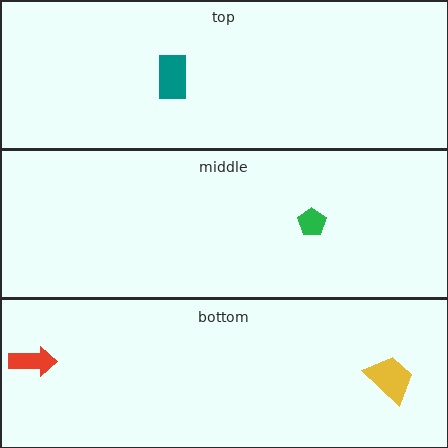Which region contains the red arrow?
The bottom region.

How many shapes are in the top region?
1.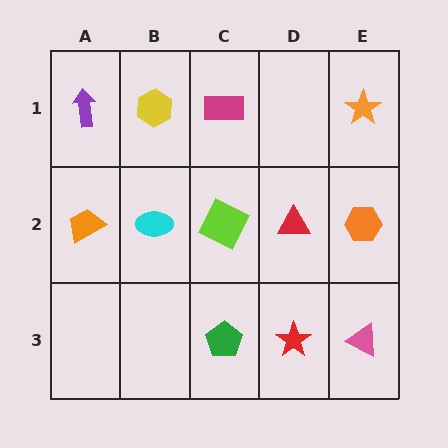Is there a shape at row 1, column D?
No, that cell is empty.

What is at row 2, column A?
An orange trapezoid.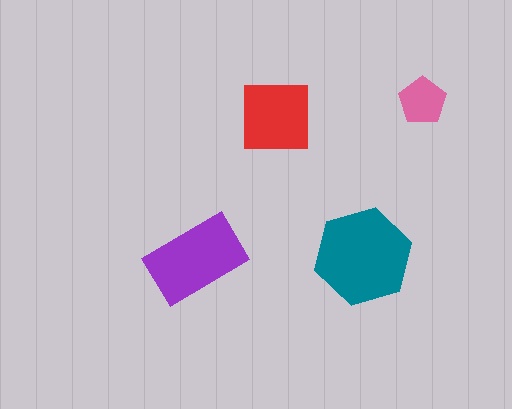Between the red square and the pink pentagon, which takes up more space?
The red square.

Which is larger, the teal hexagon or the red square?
The teal hexagon.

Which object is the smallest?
The pink pentagon.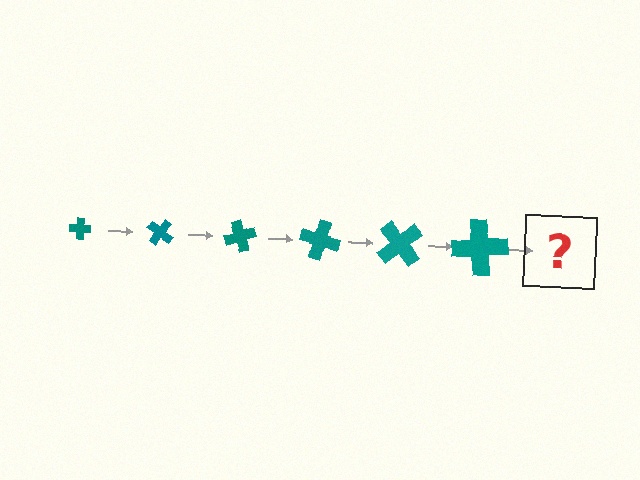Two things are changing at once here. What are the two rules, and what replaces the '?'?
The two rules are that the cross grows larger each step and it rotates 35 degrees each step. The '?' should be a cross, larger than the previous one and rotated 210 degrees from the start.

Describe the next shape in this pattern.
It should be a cross, larger than the previous one and rotated 210 degrees from the start.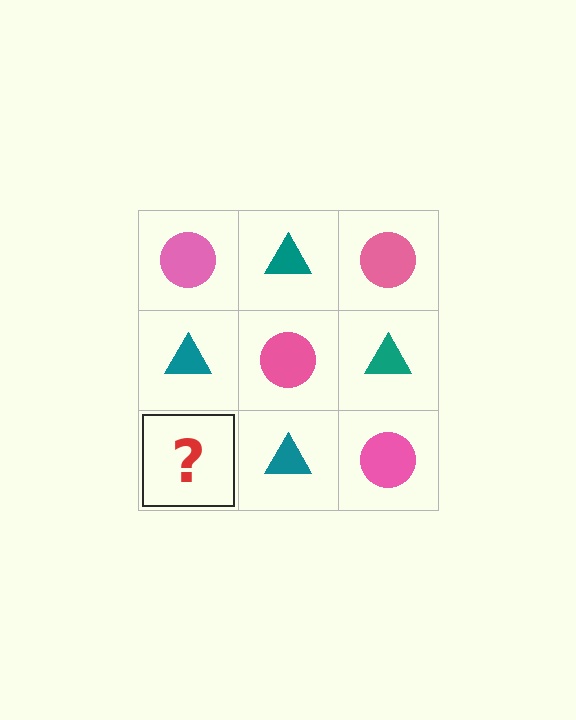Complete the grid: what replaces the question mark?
The question mark should be replaced with a pink circle.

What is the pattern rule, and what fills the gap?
The rule is that it alternates pink circle and teal triangle in a checkerboard pattern. The gap should be filled with a pink circle.